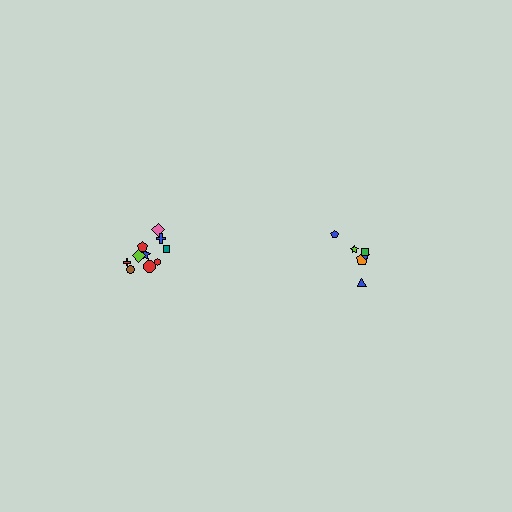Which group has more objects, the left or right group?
The left group.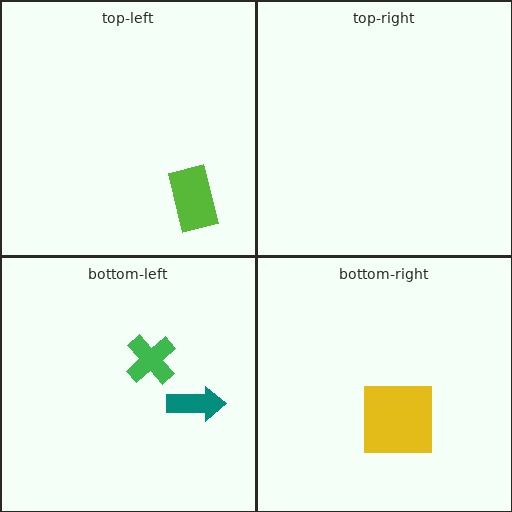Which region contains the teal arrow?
The bottom-left region.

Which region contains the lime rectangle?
The top-left region.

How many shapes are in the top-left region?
1.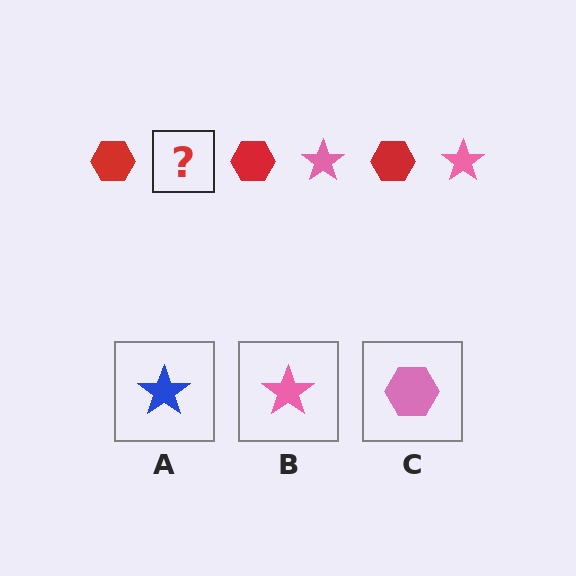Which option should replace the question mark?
Option B.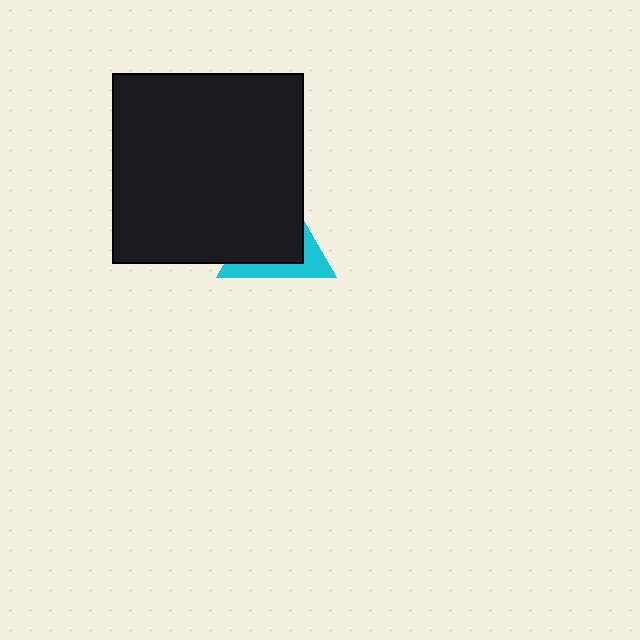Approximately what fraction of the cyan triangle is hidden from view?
Roughly 66% of the cyan triangle is hidden behind the black square.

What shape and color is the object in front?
The object in front is a black square.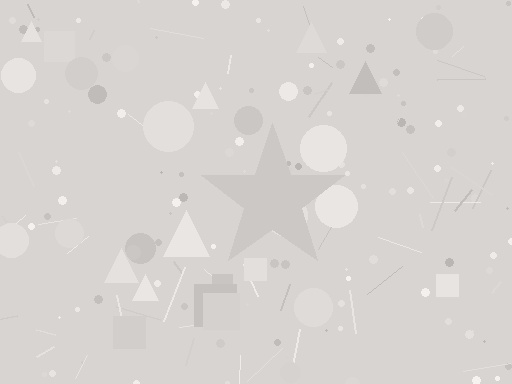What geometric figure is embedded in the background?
A star is embedded in the background.